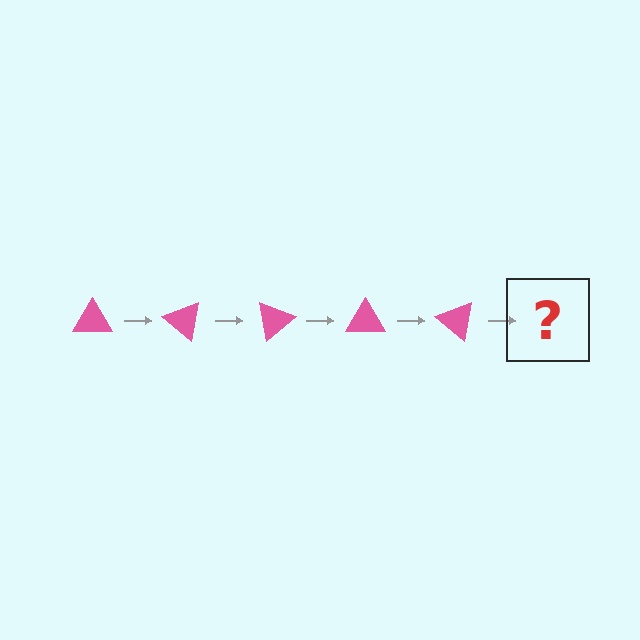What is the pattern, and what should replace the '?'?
The pattern is that the triangle rotates 40 degrees each step. The '?' should be a pink triangle rotated 200 degrees.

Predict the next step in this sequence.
The next step is a pink triangle rotated 200 degrees.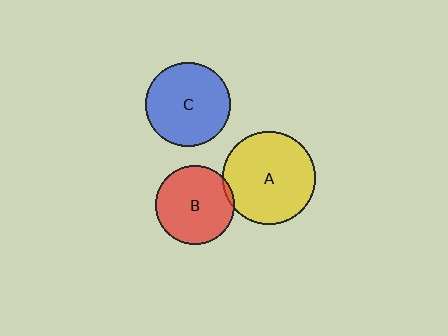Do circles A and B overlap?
Yes.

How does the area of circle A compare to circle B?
Approximately 1.4 times.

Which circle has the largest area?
Circle A (yellow).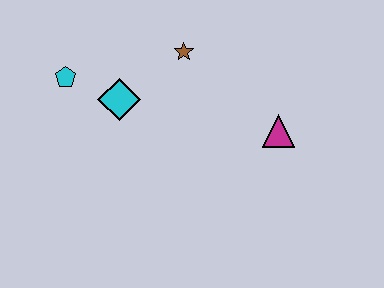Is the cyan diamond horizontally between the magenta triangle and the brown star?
No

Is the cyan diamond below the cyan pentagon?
Yes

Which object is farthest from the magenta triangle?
The cyan pentagon is farthest from the magenta triangle.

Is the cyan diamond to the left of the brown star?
Yes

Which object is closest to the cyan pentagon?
The cyan diamond is closest to the cyan pentagon.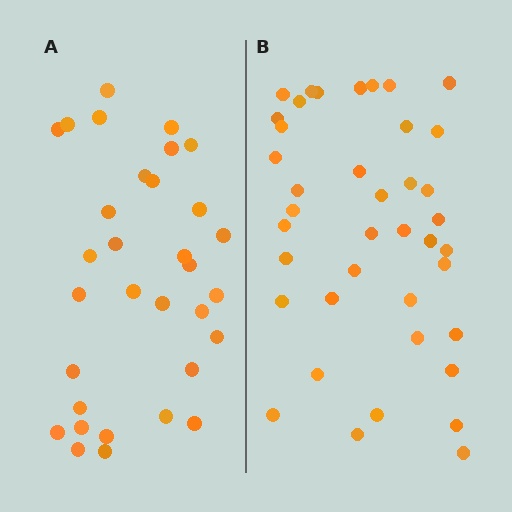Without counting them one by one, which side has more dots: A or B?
Region B (the right region) has more dots.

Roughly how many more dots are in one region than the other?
Region B has roughly 8 or so more dots than region A.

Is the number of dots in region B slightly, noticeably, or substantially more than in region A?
Region B has noticeably more, but not dramatically so. The ratio is roughly 1.2 to 1.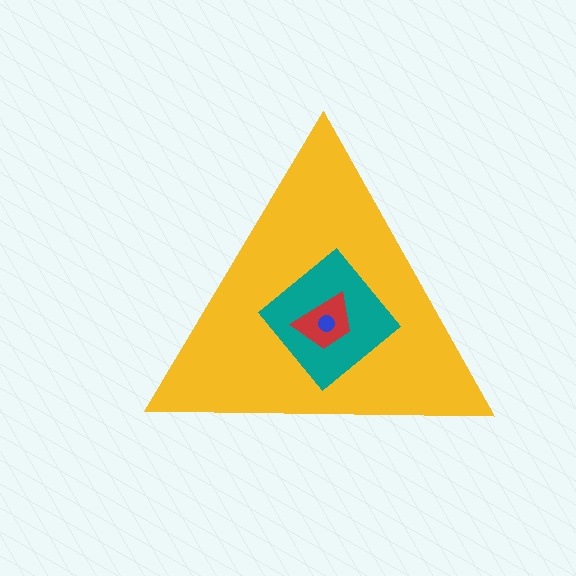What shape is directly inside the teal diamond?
The red trapezoid.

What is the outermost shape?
The yellow triangle.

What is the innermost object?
The blue circle.